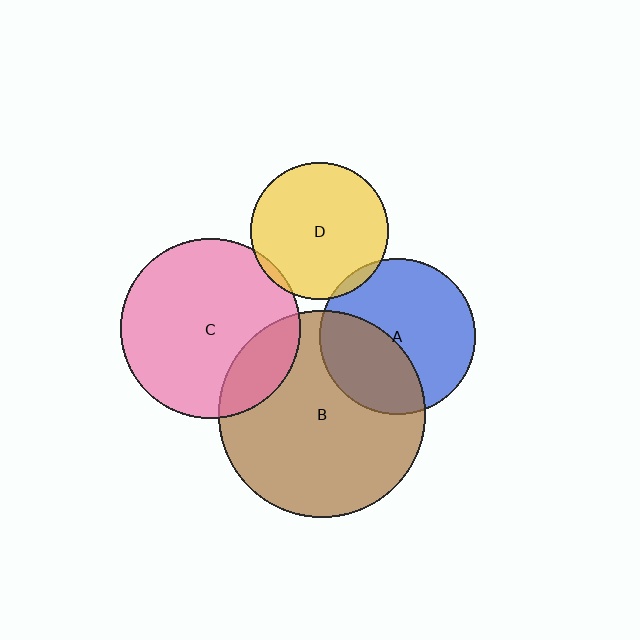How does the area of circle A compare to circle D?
Approximately 1.3 times.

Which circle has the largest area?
Circle B (brown).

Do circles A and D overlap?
Yes.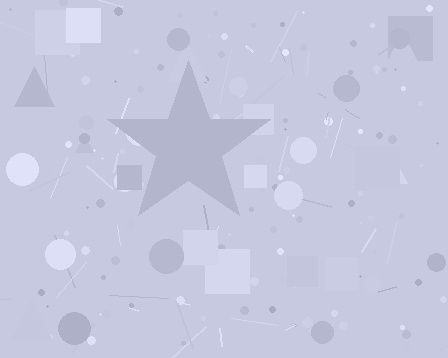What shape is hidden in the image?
A star is hidden in the image.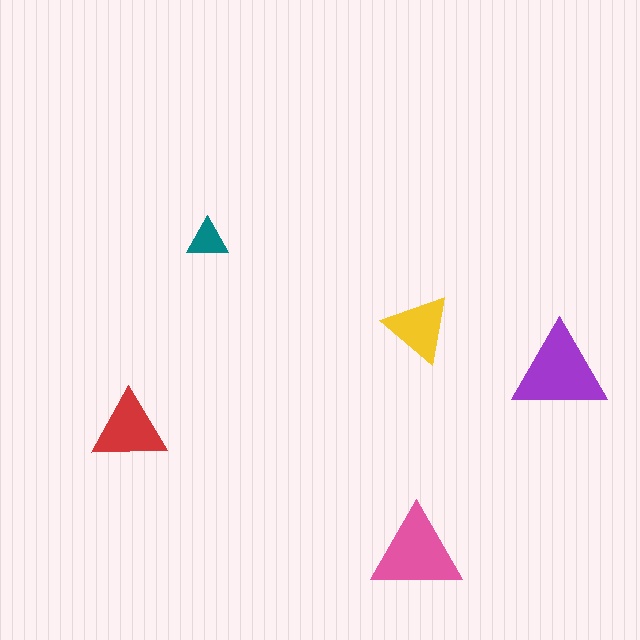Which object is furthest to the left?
The red triangle is leftmost.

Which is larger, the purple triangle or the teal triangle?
The purple one.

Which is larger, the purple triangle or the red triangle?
The purple one.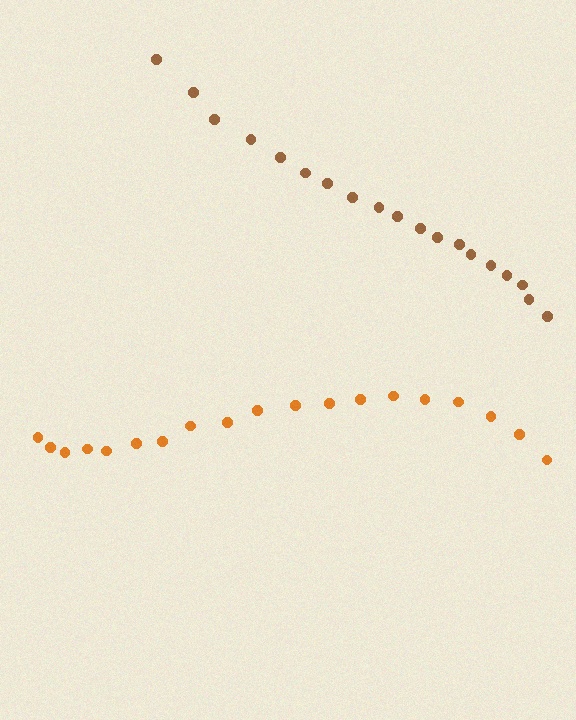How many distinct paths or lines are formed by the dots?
There are 2 distinct paths.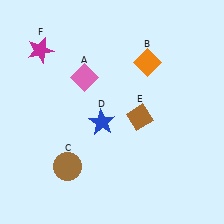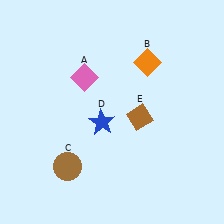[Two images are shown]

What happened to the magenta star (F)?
The magenta star (F) was removed in Image 2. It was in the top-left area of Image 1.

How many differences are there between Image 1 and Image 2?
There is 1 difference between the two images.